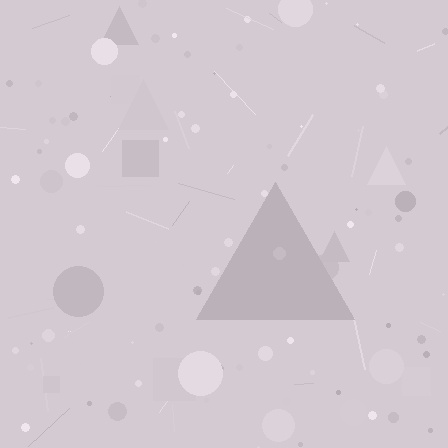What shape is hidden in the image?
A triangle is hidden in the image.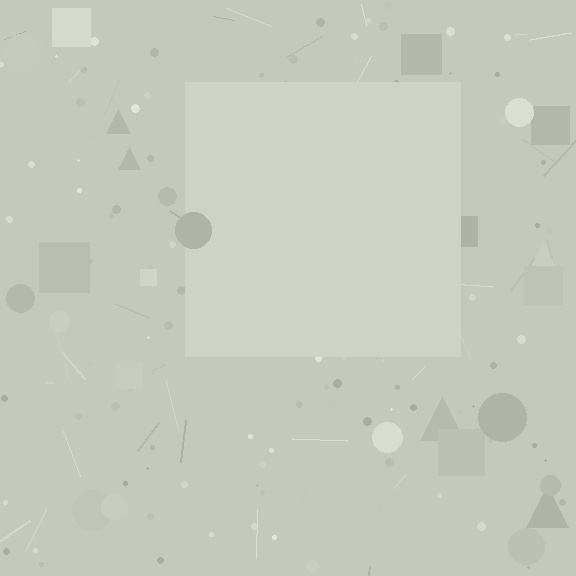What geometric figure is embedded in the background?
A square is embedded in the background.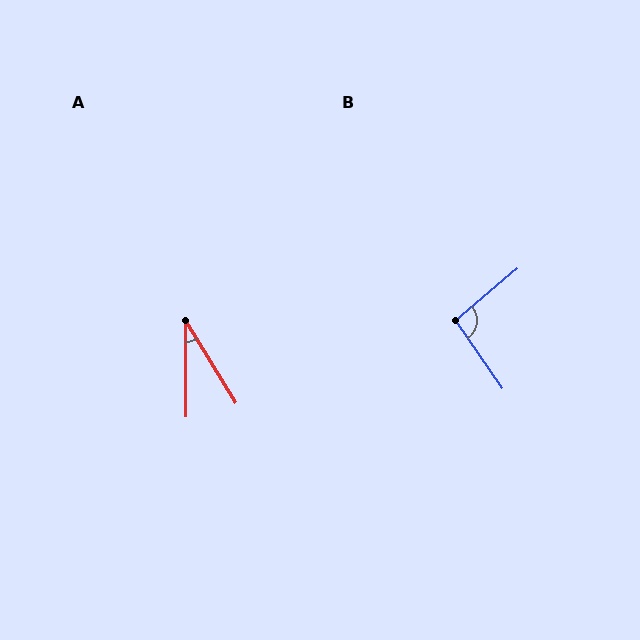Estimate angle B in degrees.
Approximately 95 degrees.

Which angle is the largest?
B, at approximately 95 degrees.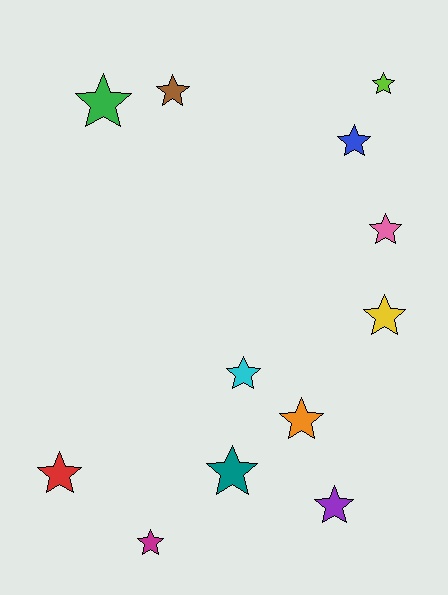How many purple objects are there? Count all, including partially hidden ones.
There is 1 purple object.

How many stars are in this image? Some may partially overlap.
There are 12 stars.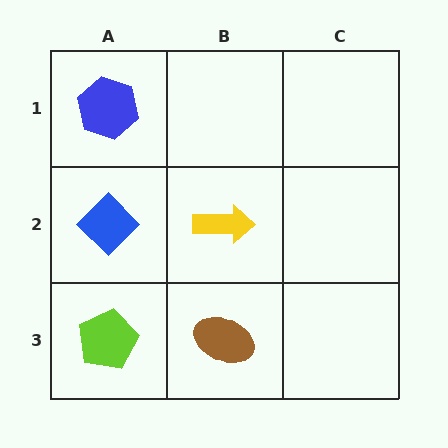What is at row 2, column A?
A blue diamond.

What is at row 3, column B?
A brown ellipse.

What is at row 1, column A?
A blue hexagon.